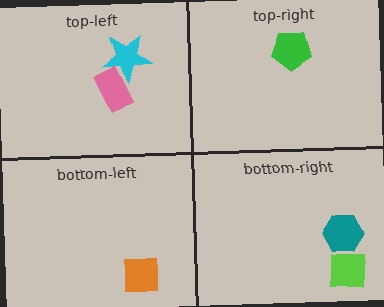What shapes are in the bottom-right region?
The lime square, the teal hexagon.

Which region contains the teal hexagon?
The bottom-right region.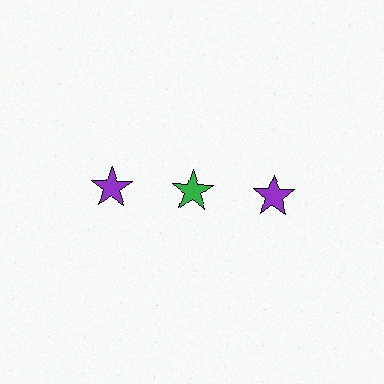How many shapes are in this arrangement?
There are 3 shapes arranged in a grid pattern.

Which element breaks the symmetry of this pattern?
The green star in the top row, second from left column breaks the symmetry. All other shapes are purple stars.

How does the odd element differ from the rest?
It has a different color: green instead of purple.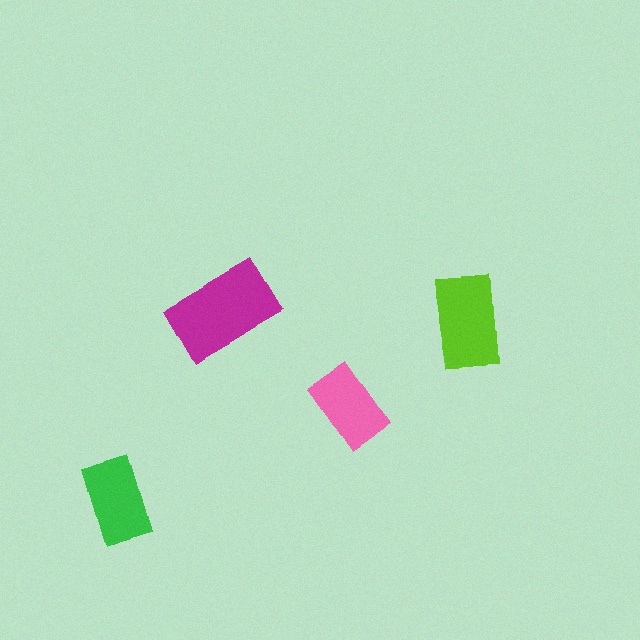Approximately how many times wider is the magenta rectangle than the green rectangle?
About 1.5 times wider.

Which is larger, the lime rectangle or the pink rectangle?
The lime one.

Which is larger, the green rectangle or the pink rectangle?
The green one.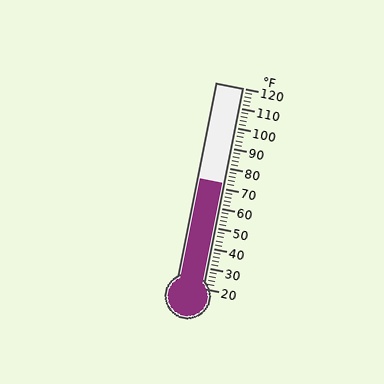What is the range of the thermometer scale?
The thermometer scale ranges from 20°F to 120°F.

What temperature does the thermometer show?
The thermometer shows approximately 72°F.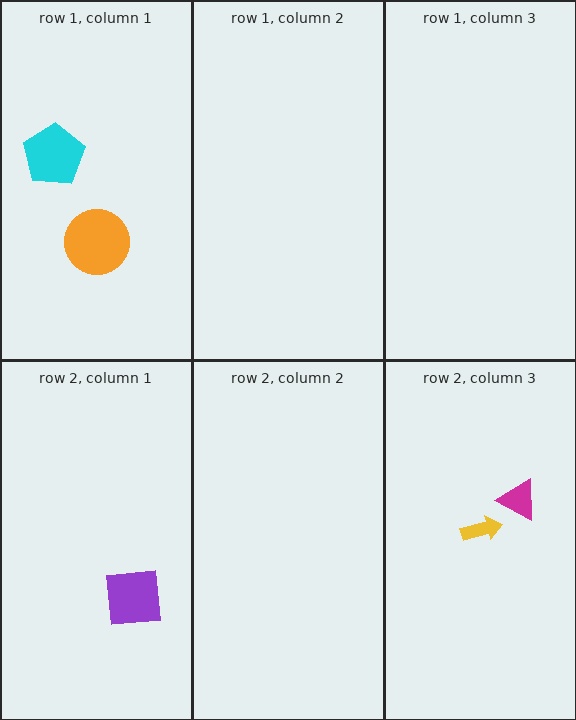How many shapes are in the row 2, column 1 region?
1.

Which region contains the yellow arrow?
The row 2, column 3 region.